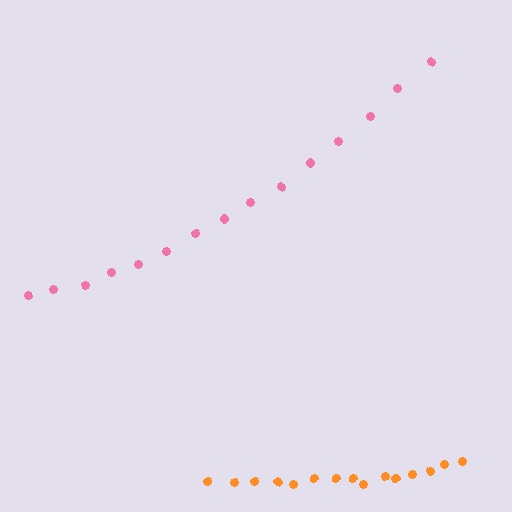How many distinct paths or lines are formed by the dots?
There are 2 distinct paths.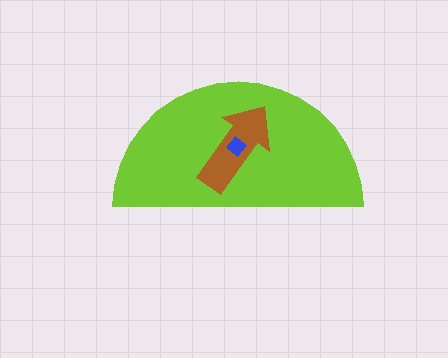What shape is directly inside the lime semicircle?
The brown arrow.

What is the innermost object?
The blue diamond.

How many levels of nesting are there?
3.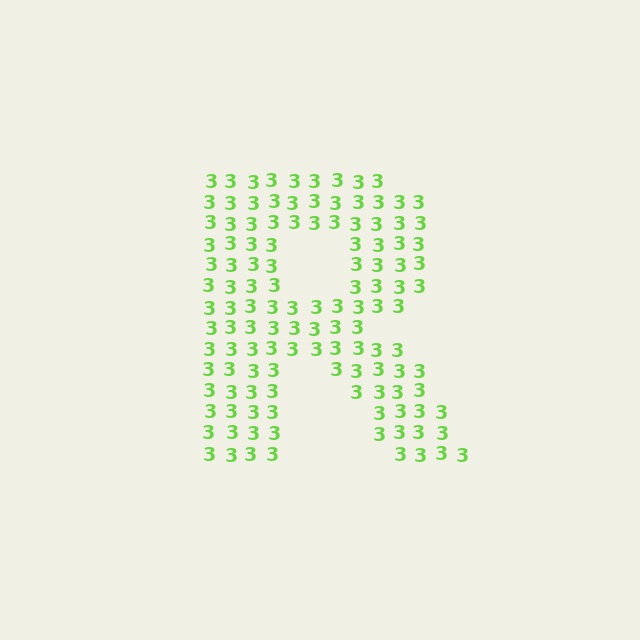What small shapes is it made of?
It is made of small digit 3's.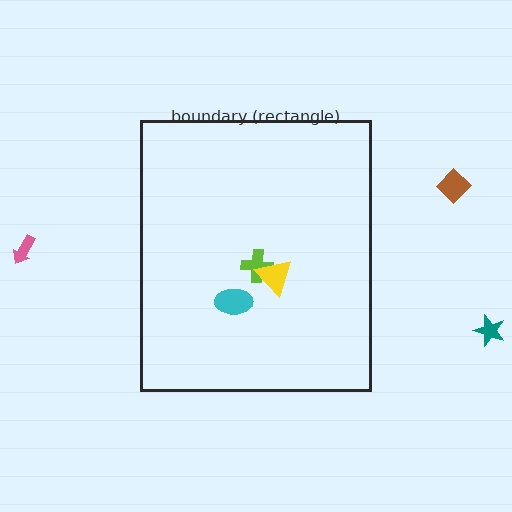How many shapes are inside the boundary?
3 inside, 3 outside.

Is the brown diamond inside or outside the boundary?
Outside.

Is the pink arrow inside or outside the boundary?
Outside.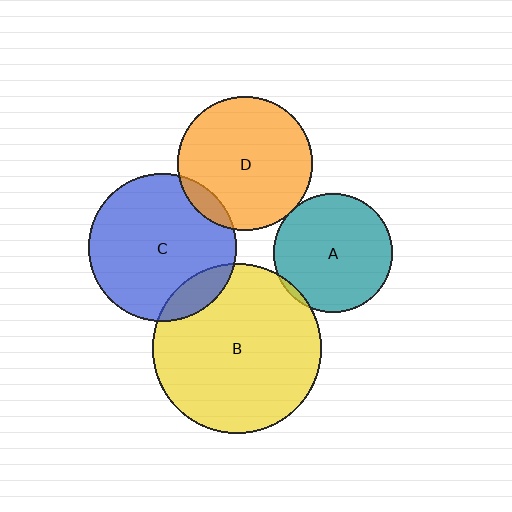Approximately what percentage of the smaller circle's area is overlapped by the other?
Approximately 10%.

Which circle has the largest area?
Circle B (yellow).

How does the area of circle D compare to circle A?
Approximately 1.3 times.